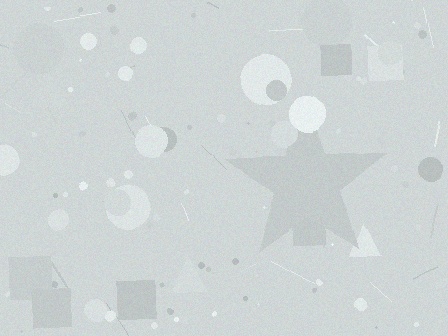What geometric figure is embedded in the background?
A star is embedded in the background.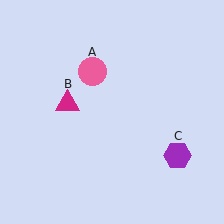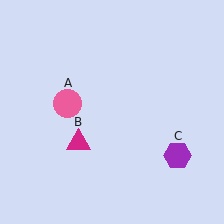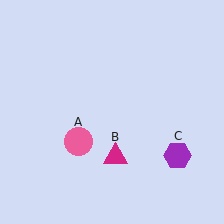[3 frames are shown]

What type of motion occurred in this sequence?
The pink circle (object A), magenta triangle (object B) rotated counterclockwise around the center of the scene.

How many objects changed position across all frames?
2 objects changed position: pink circle (object A), magenta triangle (object B).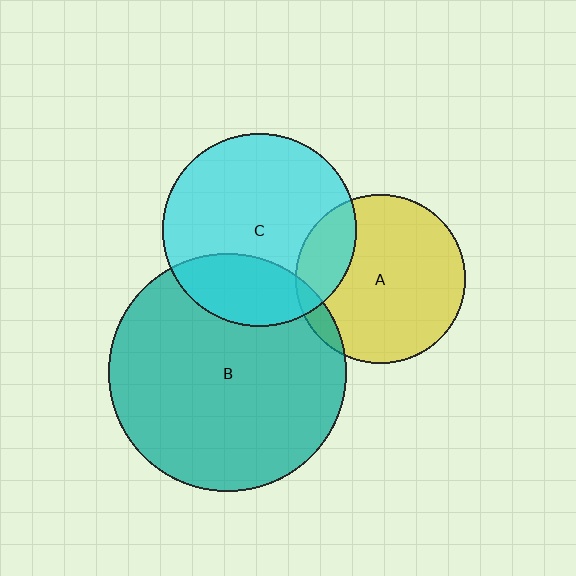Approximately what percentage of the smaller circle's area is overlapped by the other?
Approximately 5%.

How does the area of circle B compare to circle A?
Approximately 2.0 times.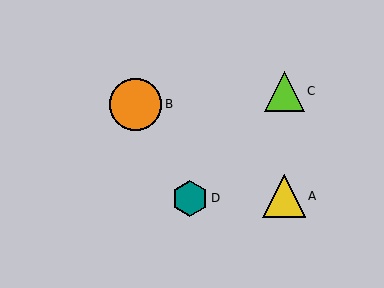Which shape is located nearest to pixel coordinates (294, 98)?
The lime triangle (labeled C) at (285, 91) is nearest to that location.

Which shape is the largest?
The orange circle (labeled B) is the largest.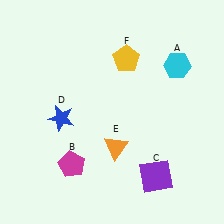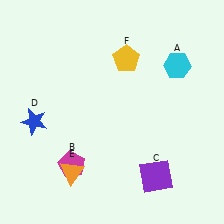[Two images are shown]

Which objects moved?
The objects that moved are: the blue star (D), the orange triangle (E).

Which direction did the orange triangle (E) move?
The orange triangle (E) moved left.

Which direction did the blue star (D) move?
The blue star (D) moved left.